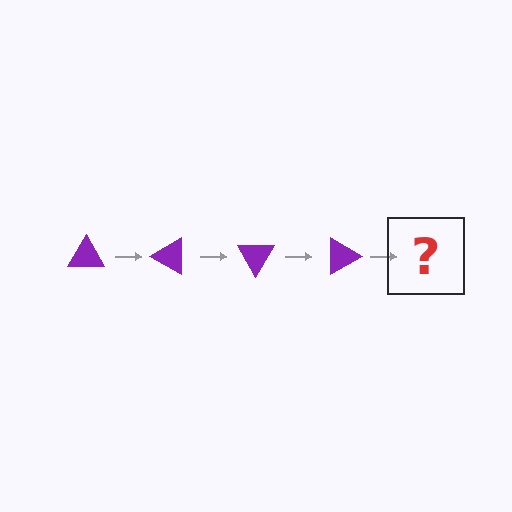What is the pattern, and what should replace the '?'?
The pattern is that the triangle rotates 30 degrees each step. The '?' should be a purple triangle rotated 120 degrees.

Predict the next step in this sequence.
The next step is a purple triangle rotated 120 degrees.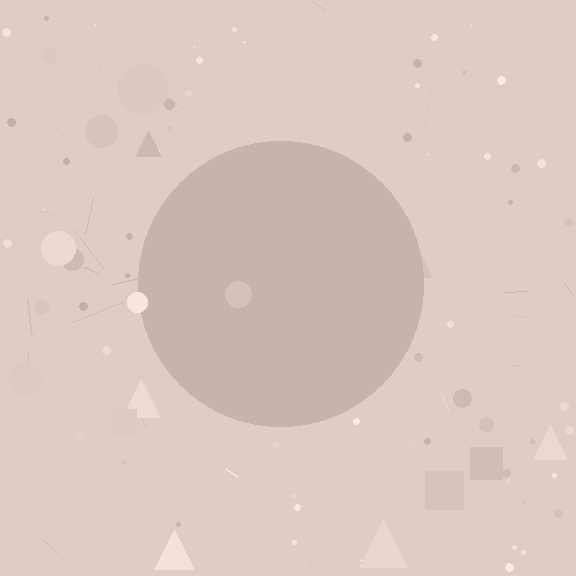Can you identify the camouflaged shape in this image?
The camouflaged shape is a circle.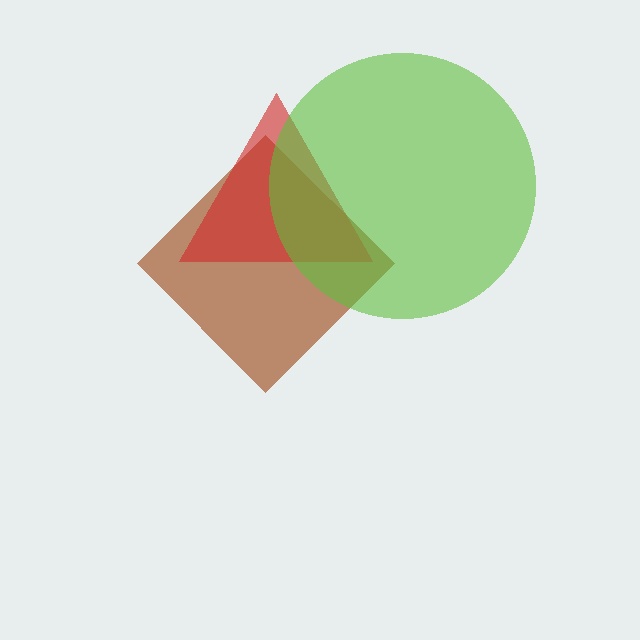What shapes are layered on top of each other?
The layered shapes are: a brown diamond, a red triangle, a lime circle.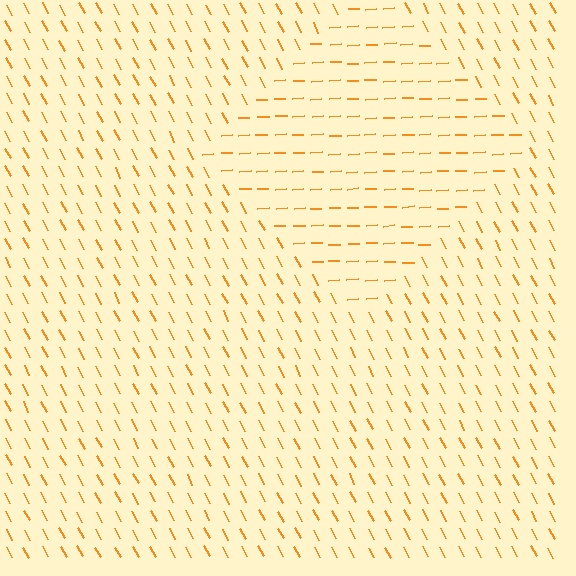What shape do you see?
I see a diamond.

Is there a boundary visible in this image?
Yes, there is a texture boundary formed by a change in line orientation.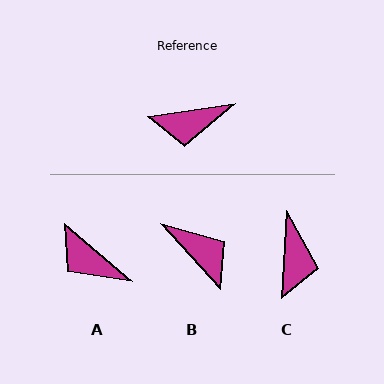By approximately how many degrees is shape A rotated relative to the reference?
Approximately 49 degrees clockwise.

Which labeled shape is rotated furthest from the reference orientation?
B, about 124 degrees away.